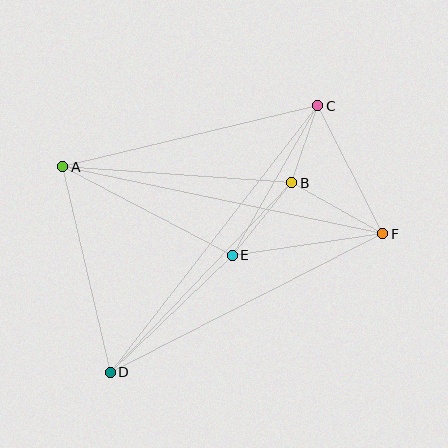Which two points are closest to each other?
Points B and C are closest to each other.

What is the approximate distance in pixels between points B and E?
The distance between B and E is approximately 94 pixels.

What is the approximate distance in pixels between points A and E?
The distance between A and E is approximately 191 pixels.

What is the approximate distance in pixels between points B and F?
The distance between B and F is approximately 104 pixels.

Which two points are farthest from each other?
Points C and D are farthest from each other.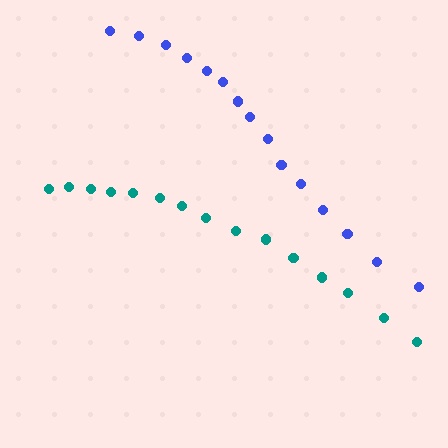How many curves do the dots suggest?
There are 2 distinct paths.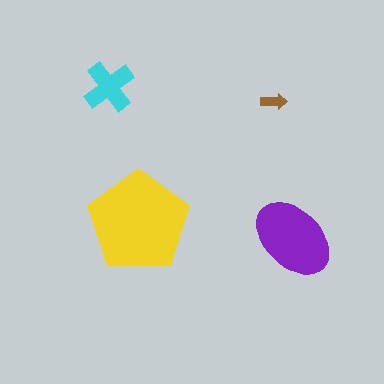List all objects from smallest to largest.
The brown arrow, the cyan cross, the purple ellipse, the yellow pentagon.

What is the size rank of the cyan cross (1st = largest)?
3rd.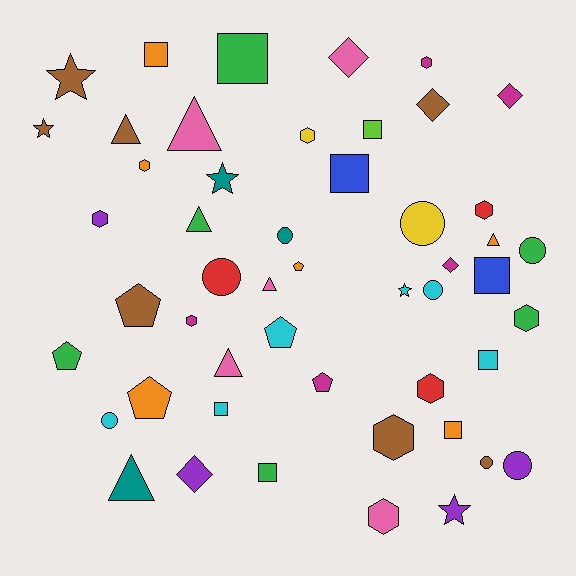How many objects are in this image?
There are 50 objects.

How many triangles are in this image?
There are 7 triangles.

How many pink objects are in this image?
There are 5 pink objects.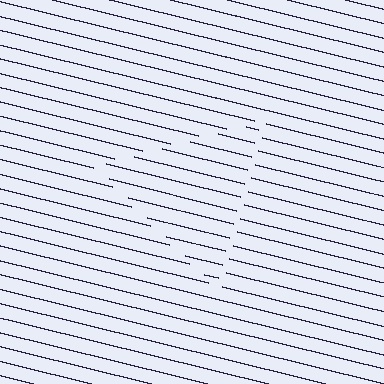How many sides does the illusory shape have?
3 sides — the line-ends trace a triangle.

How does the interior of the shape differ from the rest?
The interior of the shape contains the same grating, shifted by half a period — the contour is defined by the phase discontinuity where line-ends from the inner and outer gratings abut.